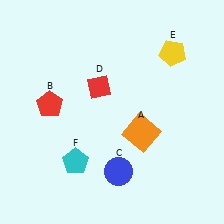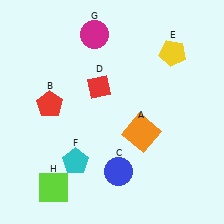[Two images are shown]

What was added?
A magenta circle (G), a lime square (H) were added in Image 2.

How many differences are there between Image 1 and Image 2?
There are 2 differences between the two images.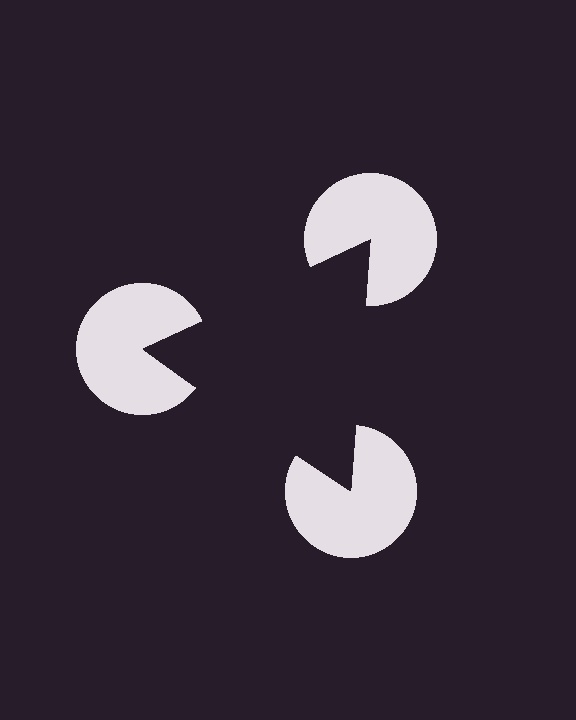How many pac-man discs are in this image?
There are 3 — one at each vertex of the illusory triangle.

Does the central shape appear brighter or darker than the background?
It typically appears slightly darker than the background, even though no actual brightness change is drawn.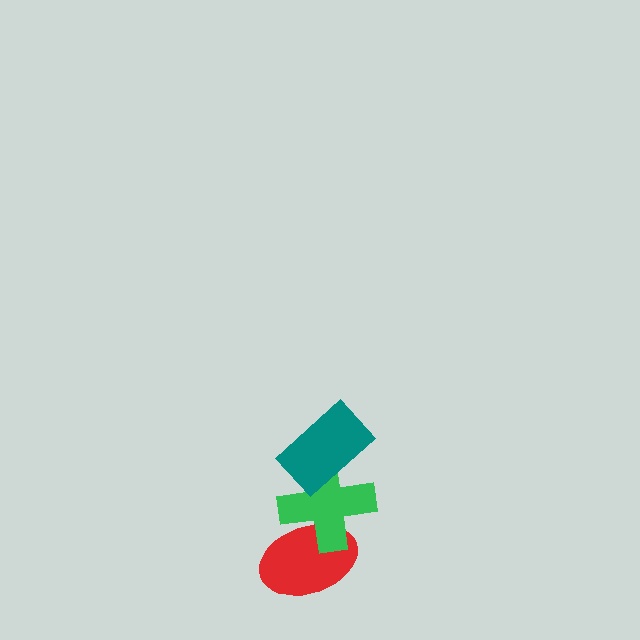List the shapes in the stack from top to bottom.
From top to bottom: the teal rectangle, the green cross, the red ellipse.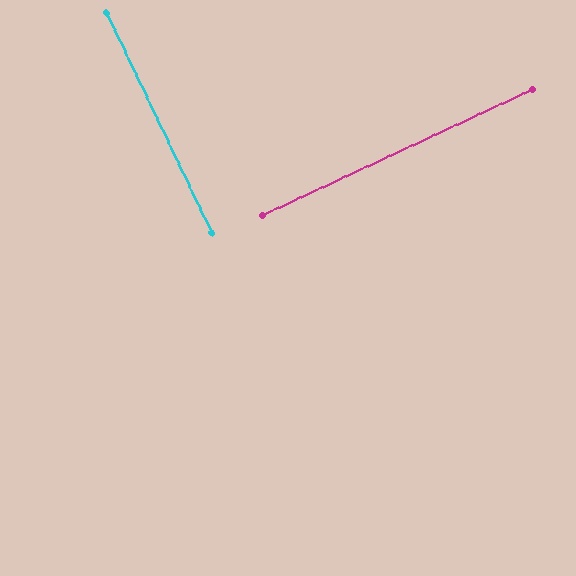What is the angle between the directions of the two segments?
Approximately 89 degrees.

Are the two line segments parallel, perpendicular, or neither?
Perpendicular — they meet at approximately 89°.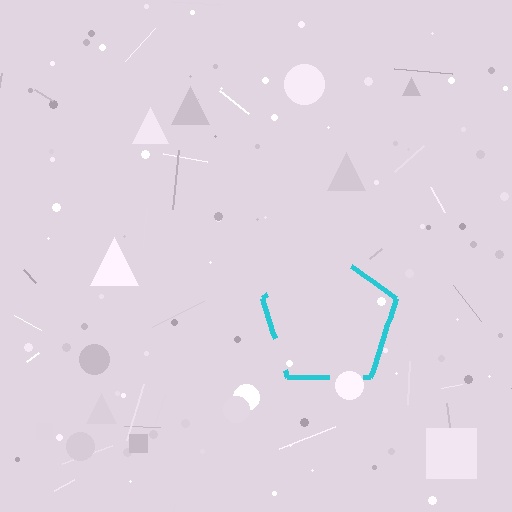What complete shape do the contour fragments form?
The contour fragments form a pentagon.